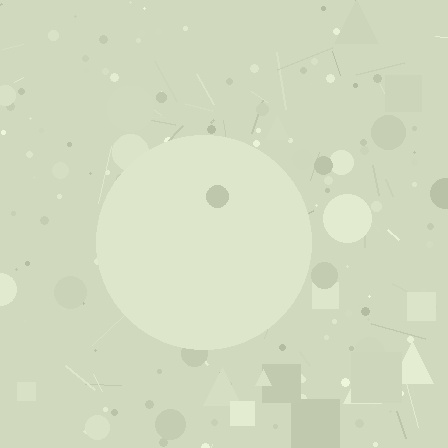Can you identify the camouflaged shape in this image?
The camouflaged shape is a circle.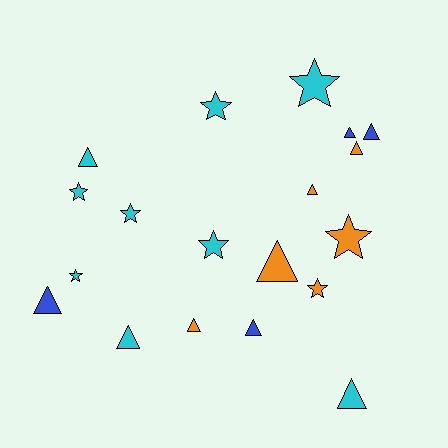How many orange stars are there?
There are 2 orange stars.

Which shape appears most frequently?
Triangle, with 11 objects.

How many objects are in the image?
There are 19 objects.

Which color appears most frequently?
Cyan, with 9 objects.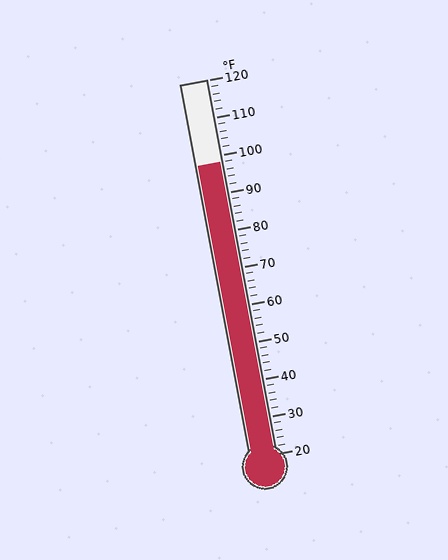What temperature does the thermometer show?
The thermometer shows approximately 98°F.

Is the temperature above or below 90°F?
The temperature is above 90°F.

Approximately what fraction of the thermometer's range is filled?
The thermometer is filled to approximately 80% of its range.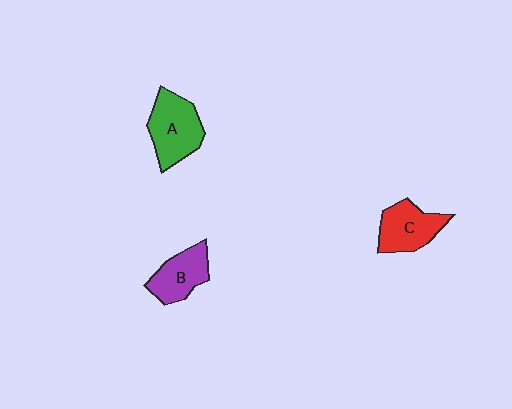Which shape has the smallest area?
Shape B (purple).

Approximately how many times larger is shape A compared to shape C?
Approximately 1.2 times.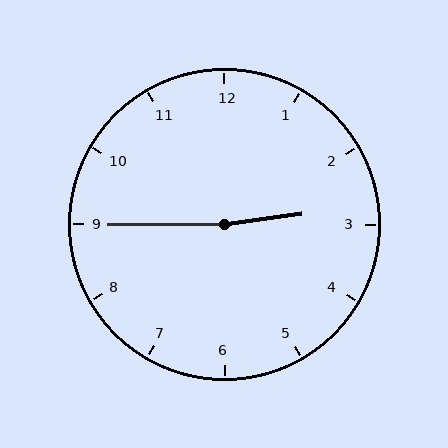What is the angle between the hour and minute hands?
Approximately 172 degrees.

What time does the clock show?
2:45.